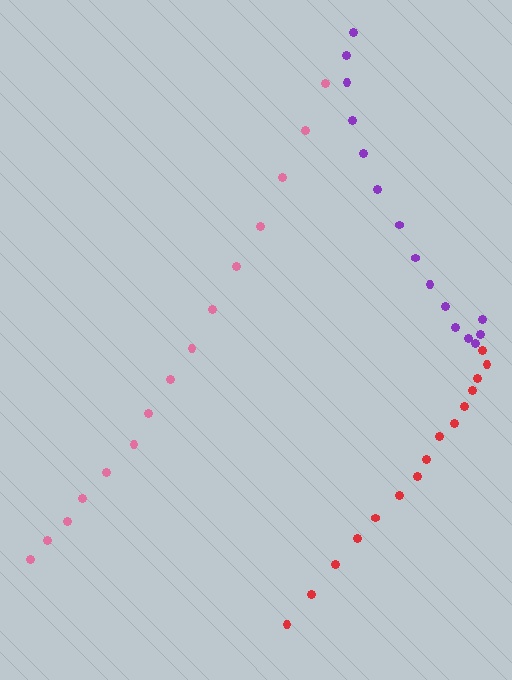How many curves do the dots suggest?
There are 3 distinct paths.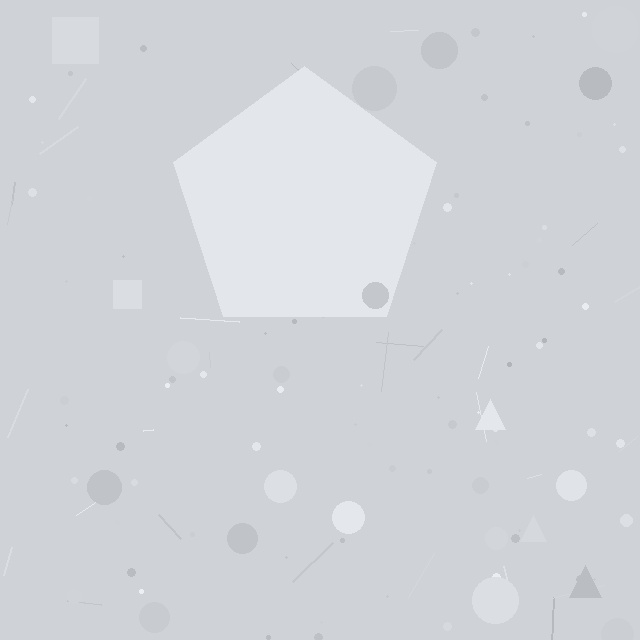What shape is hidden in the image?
A pentagon is hidden in the image.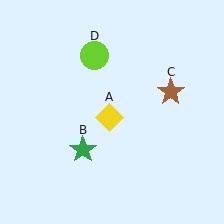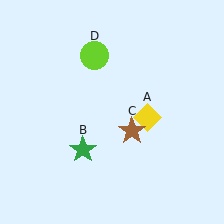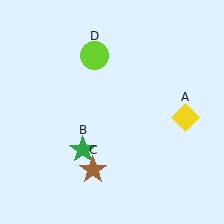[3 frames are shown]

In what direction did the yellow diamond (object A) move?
The yellow diamond (object A) moved right.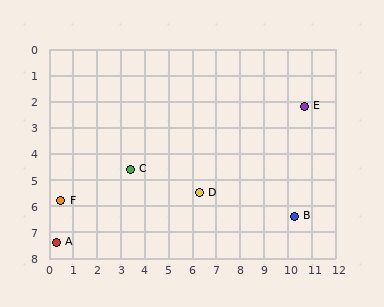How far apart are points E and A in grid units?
Points E and A are about 11.6 grid units apart.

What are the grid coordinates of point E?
Point E is at approximately (10.7, 2.2).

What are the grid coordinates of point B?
Point B is at approximately (10.3, 6.4).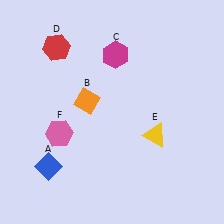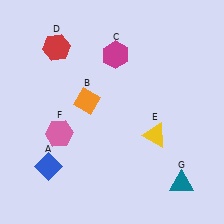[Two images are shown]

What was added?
A teal triangle (G) was added in Image 2.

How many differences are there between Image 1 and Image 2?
There is 1 difference between the two images.